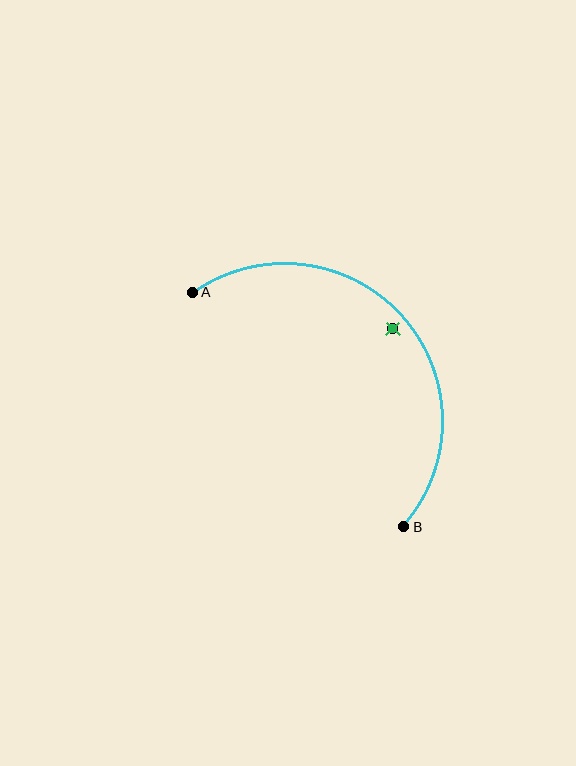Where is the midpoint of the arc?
The arc midpoint is the point on the curve farthest from the straight line joining A and B. It sits above and to the right of that line.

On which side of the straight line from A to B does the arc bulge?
The arc bulges above and to the right of the straight line connecting A and B.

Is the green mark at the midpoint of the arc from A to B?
No — the green mark does not lie on the arc at all. It sits slightly inside the curve.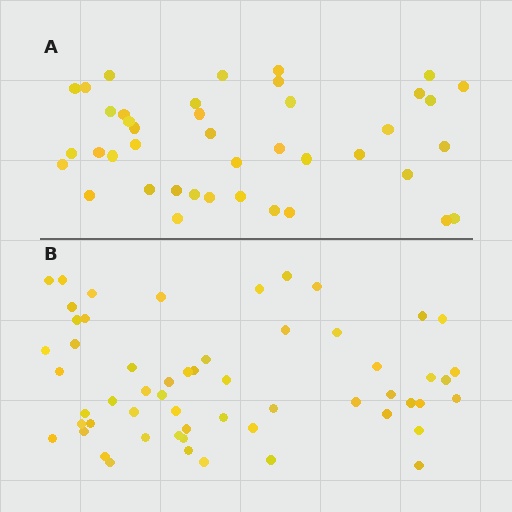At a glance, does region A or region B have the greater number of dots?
Region B (the bottom region) has more dots.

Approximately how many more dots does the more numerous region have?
Region B has approximately 15 more dots than region A.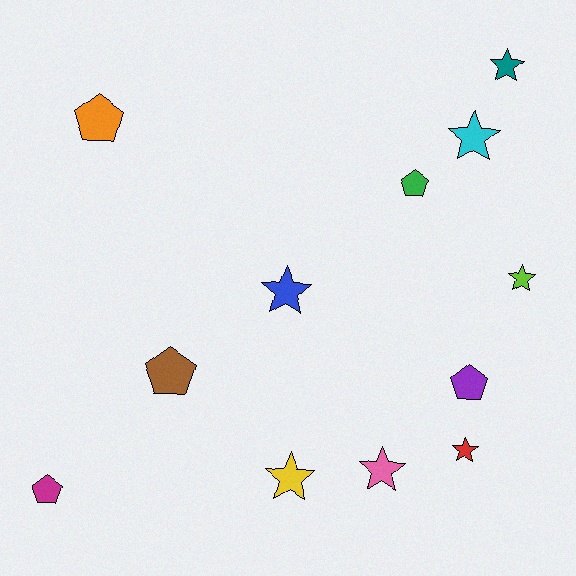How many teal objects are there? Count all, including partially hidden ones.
There is 1 teal object.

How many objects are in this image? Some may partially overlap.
There are 12 objects.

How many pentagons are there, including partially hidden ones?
There are 5 pentagons.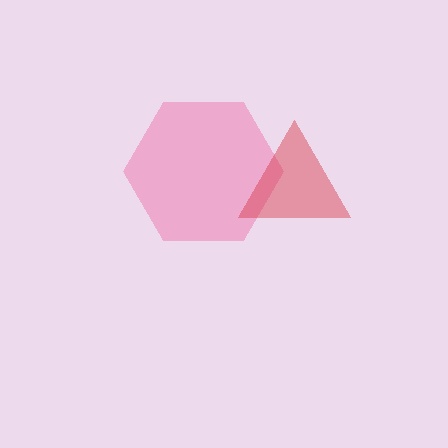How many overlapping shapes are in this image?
There are 2 overlapping shapes in the image.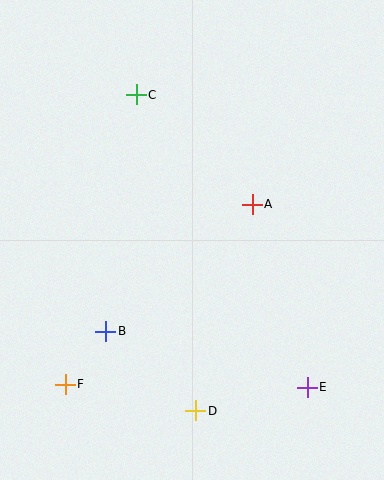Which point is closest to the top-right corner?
Point A is closest to the top-right corner.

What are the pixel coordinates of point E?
Point E is at (307, 387).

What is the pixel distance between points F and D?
The distance between F and D is 133 pixels.